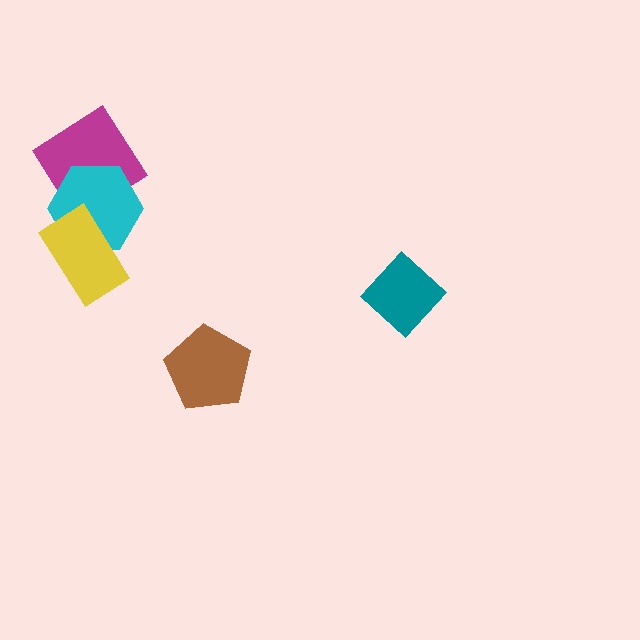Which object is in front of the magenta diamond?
The cyan hexagon is in front of the magenta diamond.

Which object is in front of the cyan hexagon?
The yellow rectangle is in front of the cyan hexagon.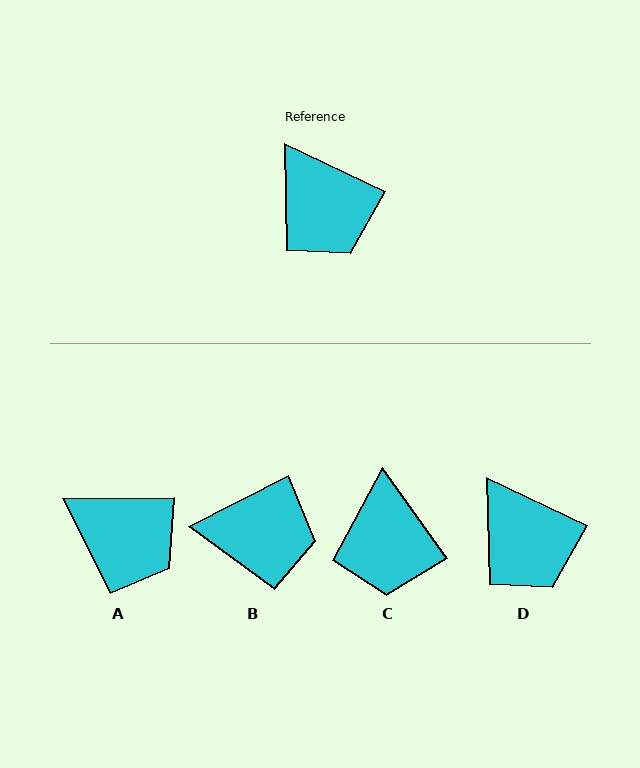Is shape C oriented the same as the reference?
No, it is off by about 29 degrees.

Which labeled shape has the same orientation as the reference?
D.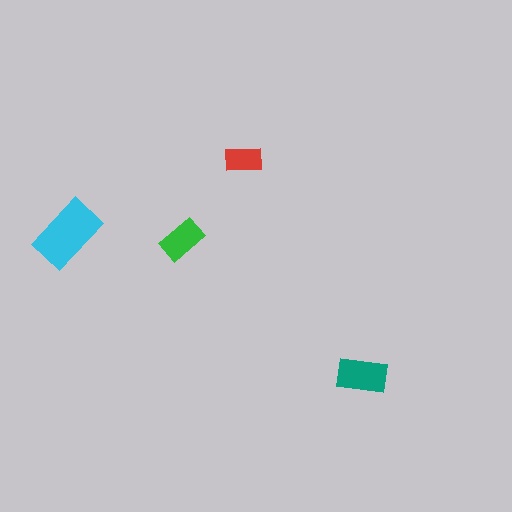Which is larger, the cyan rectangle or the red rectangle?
The cyan one.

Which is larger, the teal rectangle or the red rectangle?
The teal one.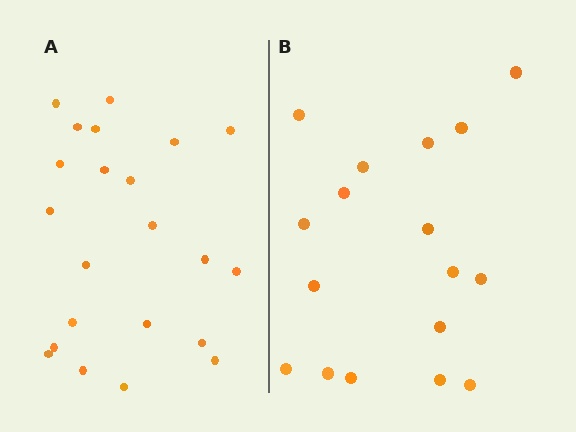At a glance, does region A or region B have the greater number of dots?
Region A (the left region) has more dots.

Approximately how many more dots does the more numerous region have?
Region A has about 5 more dots than region B.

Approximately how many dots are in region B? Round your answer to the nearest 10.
About 20 dots. (The exact count is 17, which rounds to 20.)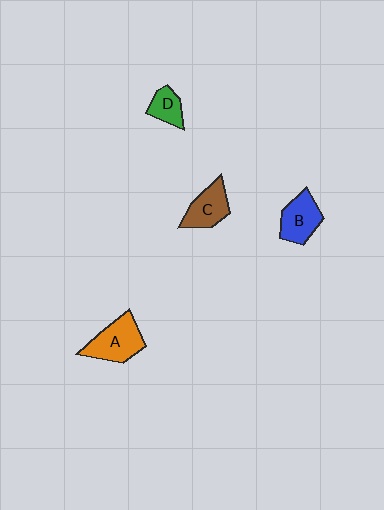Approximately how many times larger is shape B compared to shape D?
Approximately 1.6 times.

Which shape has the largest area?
Shape A (orange).